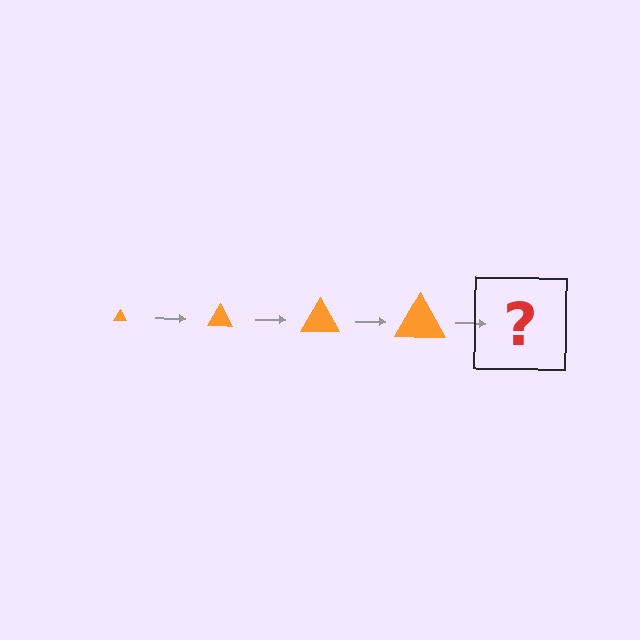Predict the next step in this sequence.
The next step is an orange triangle, larger than the previous one.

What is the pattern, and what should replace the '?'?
The pattern is that the triangle gets progressively larger each step. The '?' should be an orange triangle, larger than the previous one.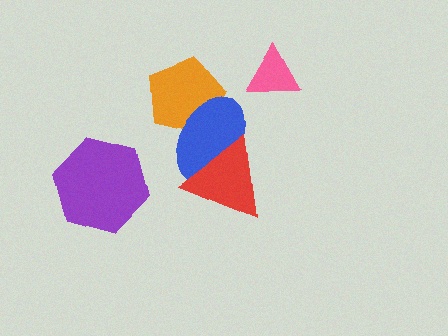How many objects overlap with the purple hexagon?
0 objects overlap with the purple hexagon.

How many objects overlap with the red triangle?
1 object overlaps with the red triangle.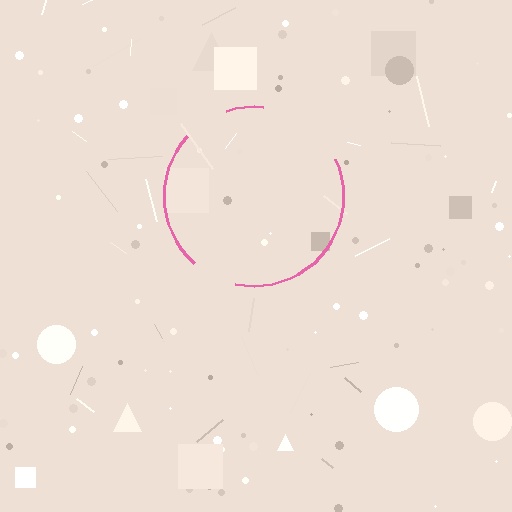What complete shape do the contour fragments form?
The contour fragments form a circle.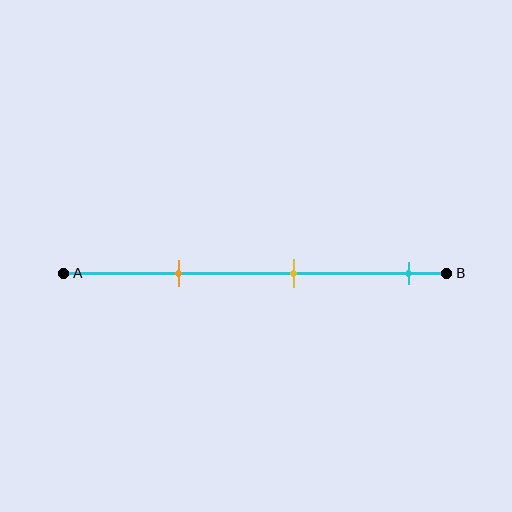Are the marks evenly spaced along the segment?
Yes, the marks are approximately evenly spaced.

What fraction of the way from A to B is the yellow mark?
The yellow mark is approximately 60% (0.6) of the way from A to B.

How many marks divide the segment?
There are 3 marks dividing the segment.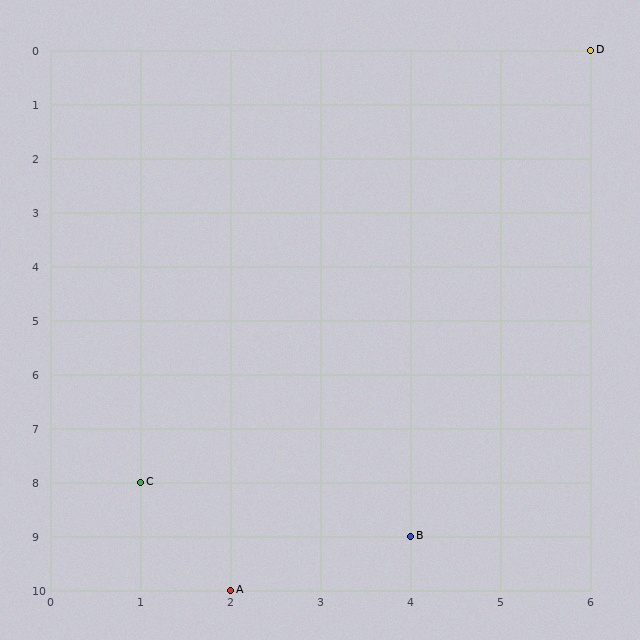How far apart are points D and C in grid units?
Points D and C are 5 columns and 8 rows apart (about 9.4 grid units diagonally).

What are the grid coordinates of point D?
Point D is at grid coordinates (6, 0).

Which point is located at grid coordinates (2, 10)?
Point A is at (2, 10).